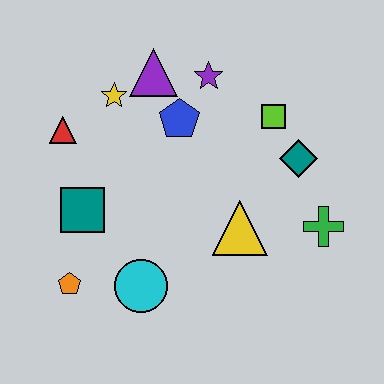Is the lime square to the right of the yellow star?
Yes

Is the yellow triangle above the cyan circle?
Yes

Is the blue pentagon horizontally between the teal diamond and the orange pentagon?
Yes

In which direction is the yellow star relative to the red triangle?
The yellow star is to the right of the red triangle.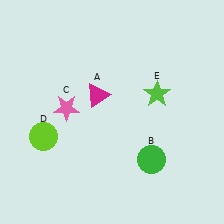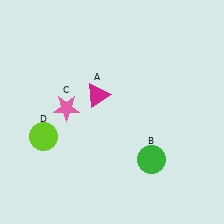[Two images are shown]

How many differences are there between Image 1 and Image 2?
There is 1 difference between the two images.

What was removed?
The lime star (E) was removed in Image 2.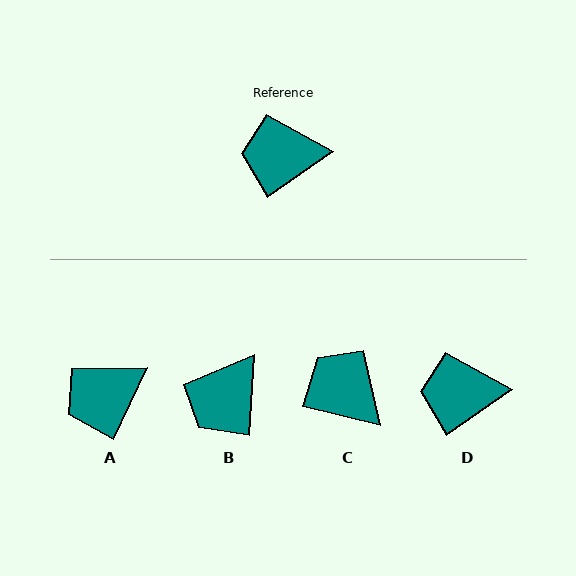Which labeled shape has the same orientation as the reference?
D.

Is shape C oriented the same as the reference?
No, it is off by about 48 degrees.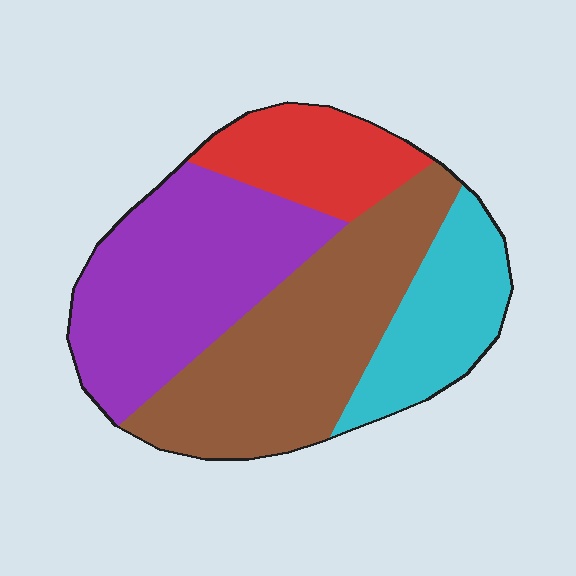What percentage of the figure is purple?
Purple covers roughly 35% of the figure.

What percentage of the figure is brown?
Brown covers 35% of the figure.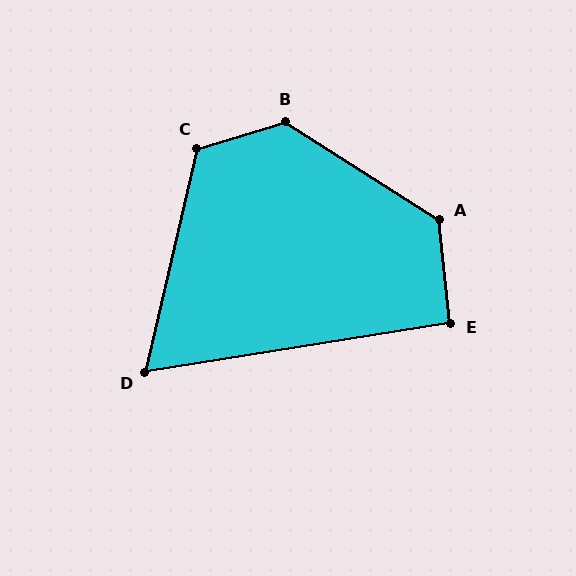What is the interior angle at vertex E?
Approximately 93 degrees (approximately right).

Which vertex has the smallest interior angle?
D, at approximately 68 degrees.